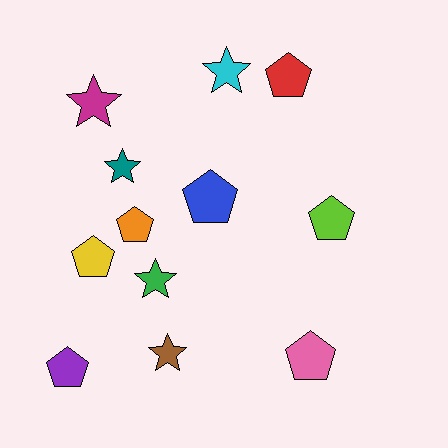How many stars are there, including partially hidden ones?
There are 5 stars.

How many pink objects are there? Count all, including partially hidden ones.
There is 1 pink object.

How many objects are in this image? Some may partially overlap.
There are 12 objects.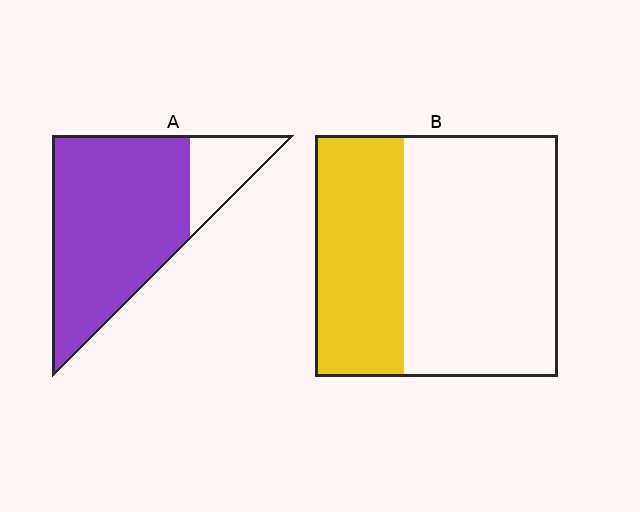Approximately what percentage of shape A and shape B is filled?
A is approximately 80% and B is approximately 35%.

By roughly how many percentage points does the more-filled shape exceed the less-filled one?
By roughly 45 percentage points (A over B).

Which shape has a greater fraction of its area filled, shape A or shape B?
Shape A.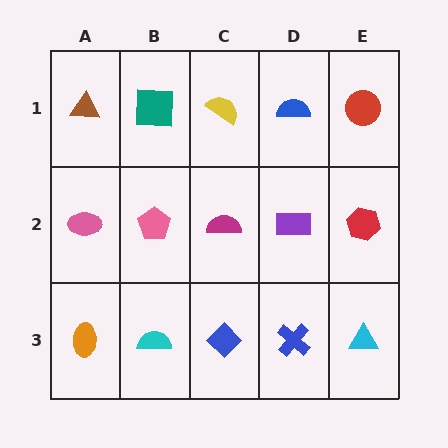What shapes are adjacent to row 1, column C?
A magenta semicircle (row 2, column C), a teal square (row 1, column B), a blue semicircle (row 1, column D).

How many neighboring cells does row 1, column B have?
3.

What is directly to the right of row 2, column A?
A pink pentagon.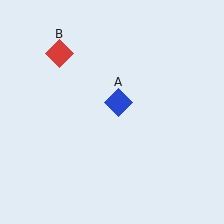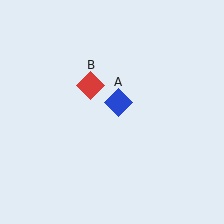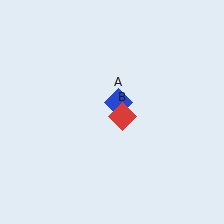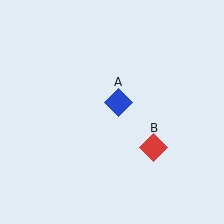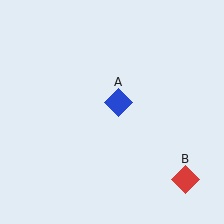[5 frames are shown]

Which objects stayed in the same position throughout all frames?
Blue diamond (object A) remained stationary.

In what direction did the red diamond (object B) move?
The red diamond (object B) moved down and to the right.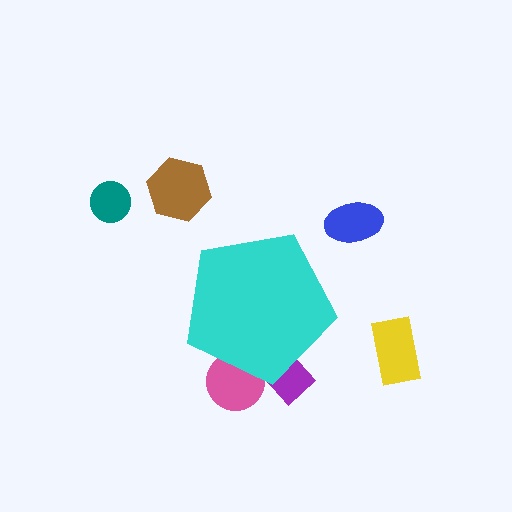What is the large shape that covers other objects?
A cyan pentagon.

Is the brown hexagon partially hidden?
No, the brown hexagon is fully visible.